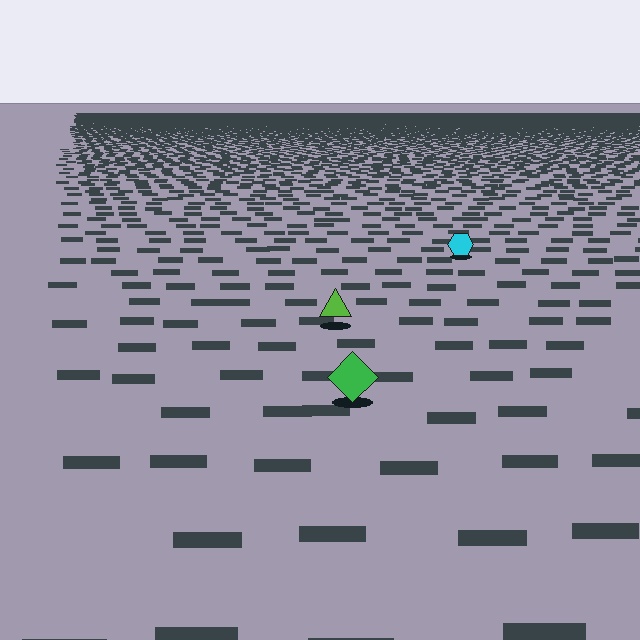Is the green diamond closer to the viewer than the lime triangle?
Yes. The green diamond is closer — you can tell from the texture gradient: the ground texture is coarser near it.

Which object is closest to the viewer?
The green diamond is closest. The texture marks near it are larger and more spread out.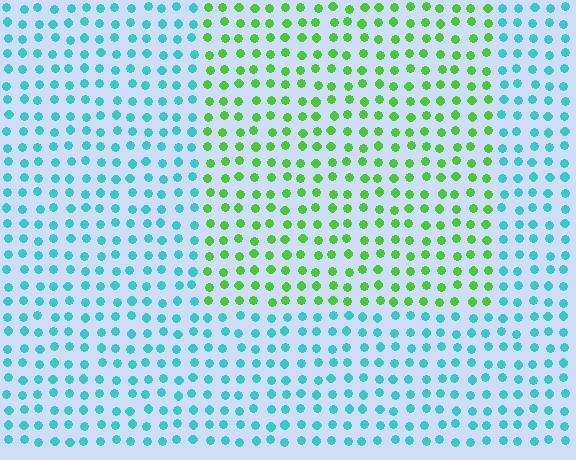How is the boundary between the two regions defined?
The boundary is defined purely by a slight shift in hue (about 65 degrees). Spacing, size, and orientation are identical on both sides.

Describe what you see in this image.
The image is filled with small cyan elements in a uniform arrangement. A rectangle-shaped region is visible where the elements are tinted to a slightly different hue, forming a subtle color boundary.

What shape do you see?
I see a rectangle.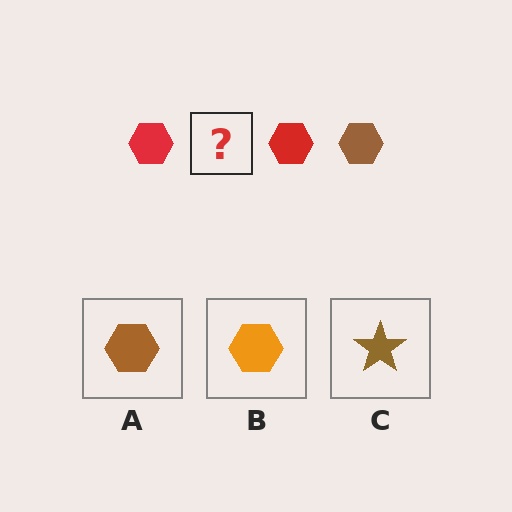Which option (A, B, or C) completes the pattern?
A.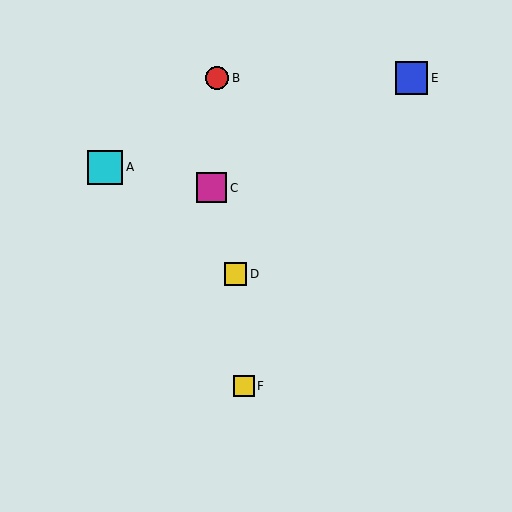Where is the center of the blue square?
The center of the blue square is at (412, 78).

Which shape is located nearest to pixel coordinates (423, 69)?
The blue square (labeled E) at (412, 78) is nearest to that location.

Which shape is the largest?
The cyan square (labeled A) is the largest.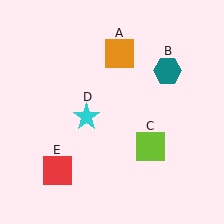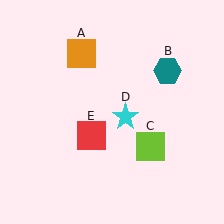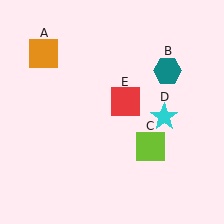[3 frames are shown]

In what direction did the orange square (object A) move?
The orange square (object A) moved left.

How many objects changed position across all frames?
3 objects changed position: orange square (object A), cyan star (object D), red square (object E).